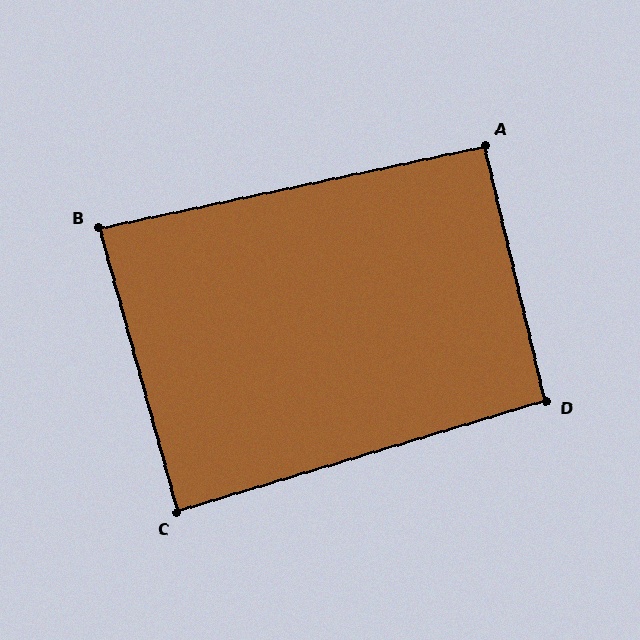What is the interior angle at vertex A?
Approximately 91 degrees (approximately right).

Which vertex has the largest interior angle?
D, at approximately 93 degrees.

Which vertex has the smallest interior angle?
B, at approximately 87 degrees.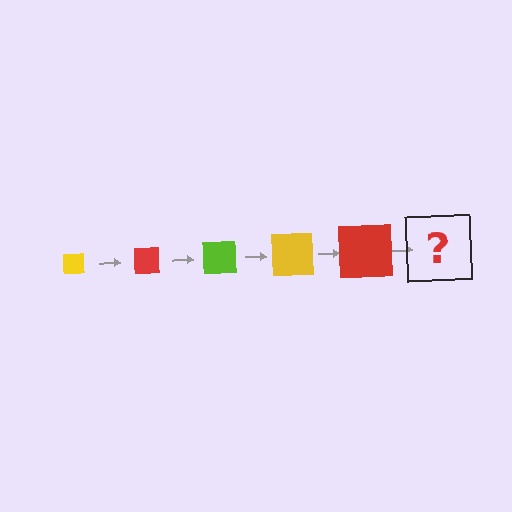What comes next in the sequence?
The next element should be a lime square, larger than the previous one.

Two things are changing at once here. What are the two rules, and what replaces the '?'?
The two rules are that the square grows larger each step and the color cycles through yellow, red, and lime. The '?' should be a lime square, larger than the previous one.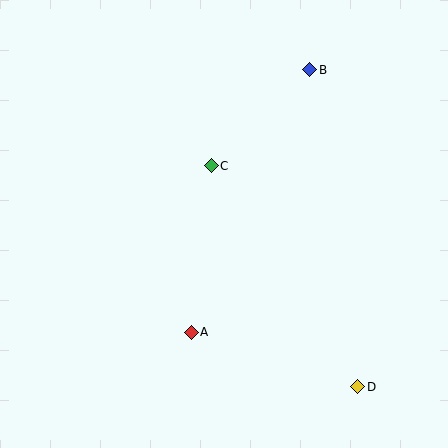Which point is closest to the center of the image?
Point C at (211, 166) is closest to the center.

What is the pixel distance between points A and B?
The distance between A and B is 288 pixels.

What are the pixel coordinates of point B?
Point B is at (310, 70).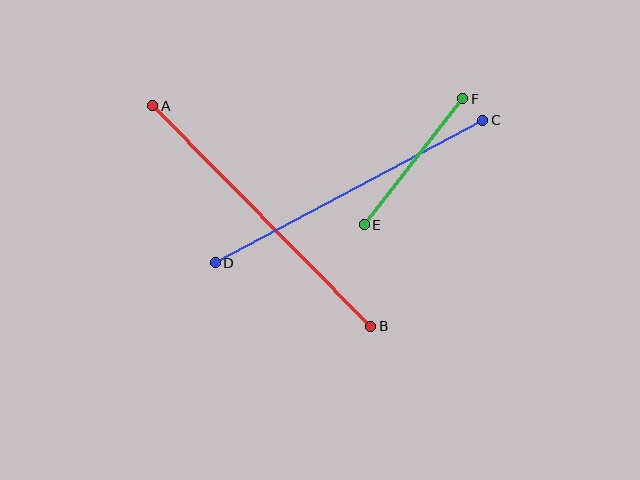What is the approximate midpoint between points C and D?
The midpoint is at approximately (349, 191) pixels.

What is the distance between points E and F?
The distance is approximately 160 pixels.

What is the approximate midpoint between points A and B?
The midpoint is at approximately (262, 216) pixels.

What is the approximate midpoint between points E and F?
The midpoint is at approximately (414, 162) pixels.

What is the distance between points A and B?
The distance is approximately 310 pixels.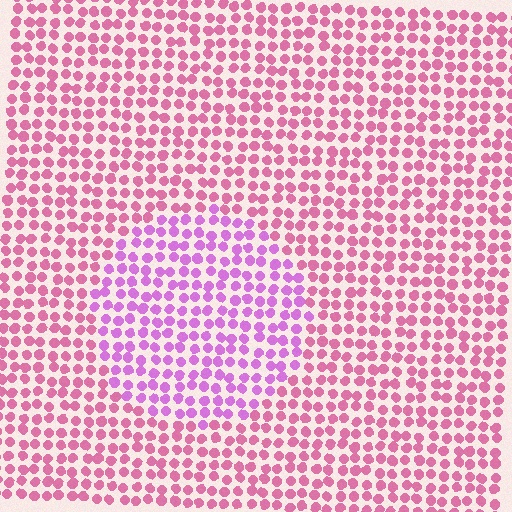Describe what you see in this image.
The image is filled with small pink elements in a uniform arrangement. A circle-shaped region is visible where the elements are tinted to a slightly different hue, forming a subtle color boundary.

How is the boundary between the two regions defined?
The boundary is defined purely by a slight shift in hue (about 34 degrees). Spacing, size, and orientation are identical on both sides.